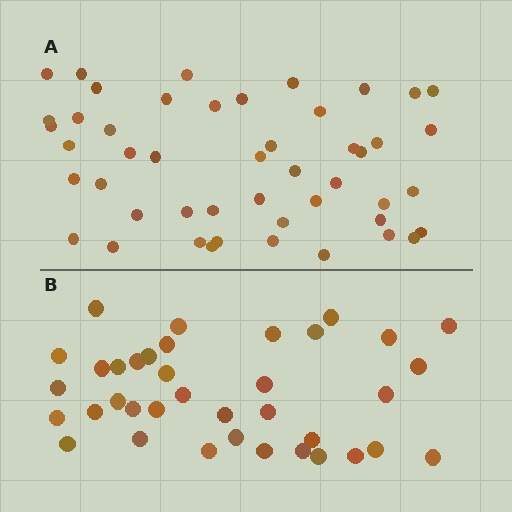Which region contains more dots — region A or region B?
Region A (the top region) has more dots.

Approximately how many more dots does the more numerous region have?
Region A has roughly 12 or so more dots than region B.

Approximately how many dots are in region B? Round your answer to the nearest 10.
About 40 dots. (The exact count is 37, which rounds to 40.)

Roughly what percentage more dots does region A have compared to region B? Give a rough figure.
About 30% more.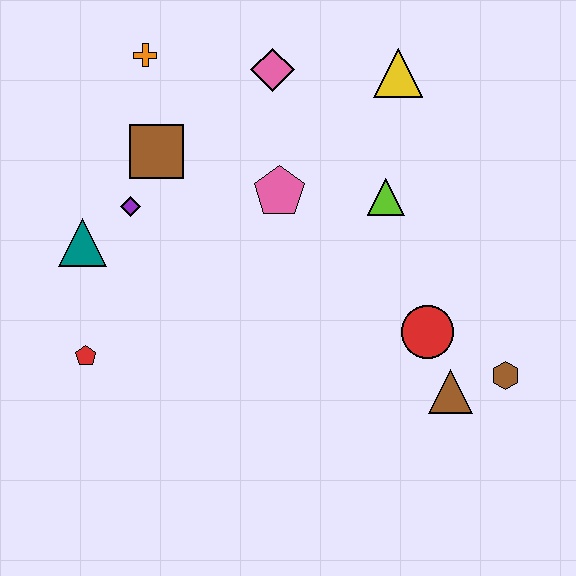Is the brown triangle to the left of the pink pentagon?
No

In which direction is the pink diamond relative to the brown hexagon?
The pink diamond is above the brown hexagon.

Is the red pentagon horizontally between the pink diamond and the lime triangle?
No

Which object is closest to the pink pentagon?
The lime triangle is closest to the pink pentagon.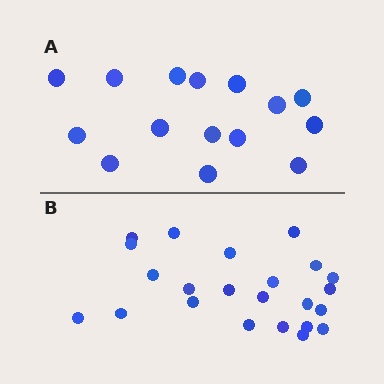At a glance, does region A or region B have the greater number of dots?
Region B (the bottom region) has more dots.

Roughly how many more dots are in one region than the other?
Region B has roughly 8 or so more dots than region A.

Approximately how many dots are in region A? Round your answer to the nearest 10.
About 20 dots. (The exact count is 15, which rounds to 20.)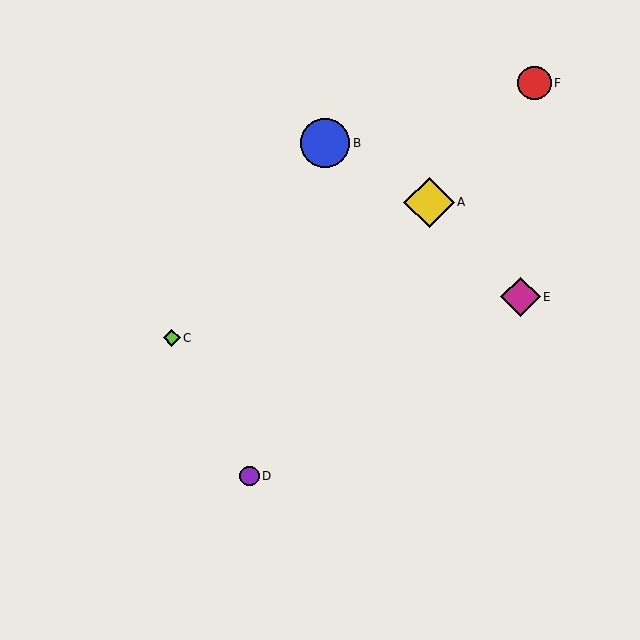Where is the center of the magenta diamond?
The center of the magenta diamond is at (520, 297).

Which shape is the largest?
The yellow diamond (labeled A) is the largest.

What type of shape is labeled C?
Shape C is a lime diamond.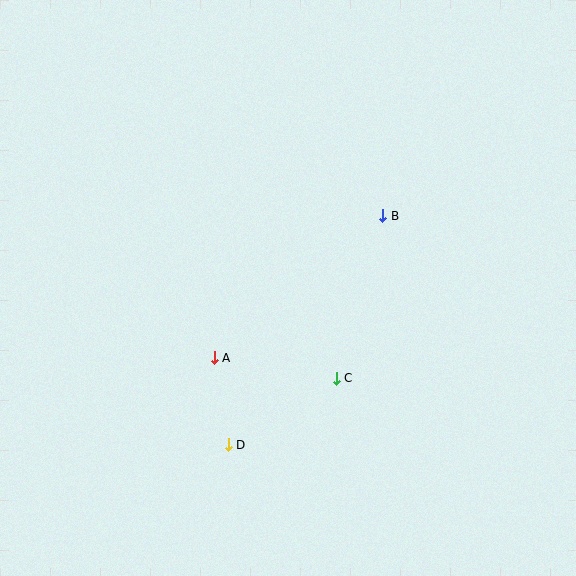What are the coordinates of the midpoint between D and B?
The midpoint between D and B is at (305, 330).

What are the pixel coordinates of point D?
Point D is at (228, 445).